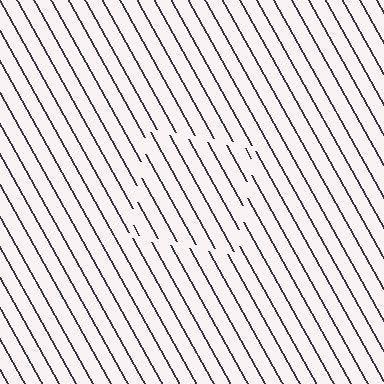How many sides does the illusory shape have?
4 sides — the line-ends trace a square.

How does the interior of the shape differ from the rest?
The interior of the shape contains the same grating, shifted by half a period — the contour is defined by the phase discontinuity where line-ends from the inner and outer gratings abut.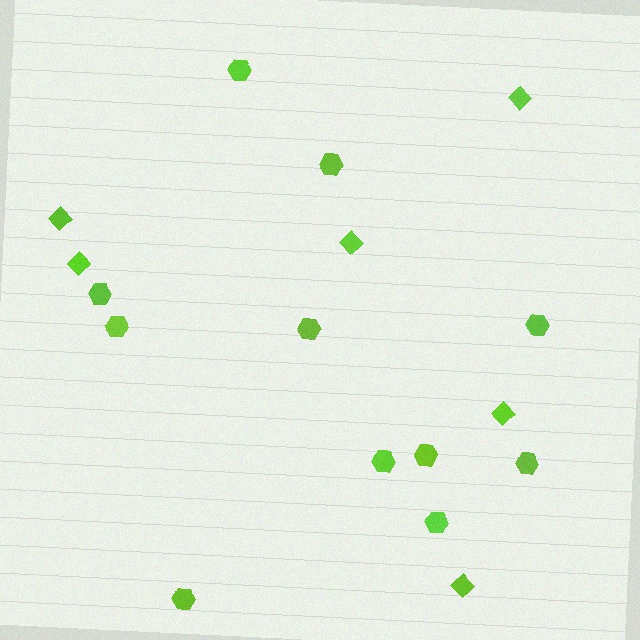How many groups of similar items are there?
There are 2 groups: one group of hexagons (11) and one group of diamonds (6).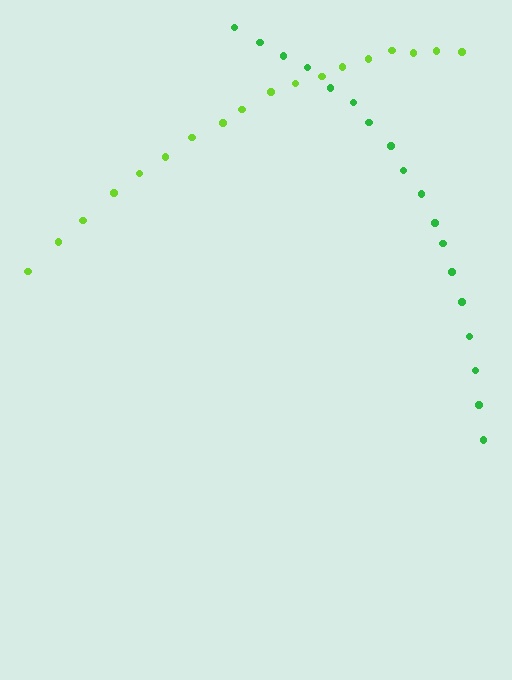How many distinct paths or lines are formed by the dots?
There are 2 distinct paths.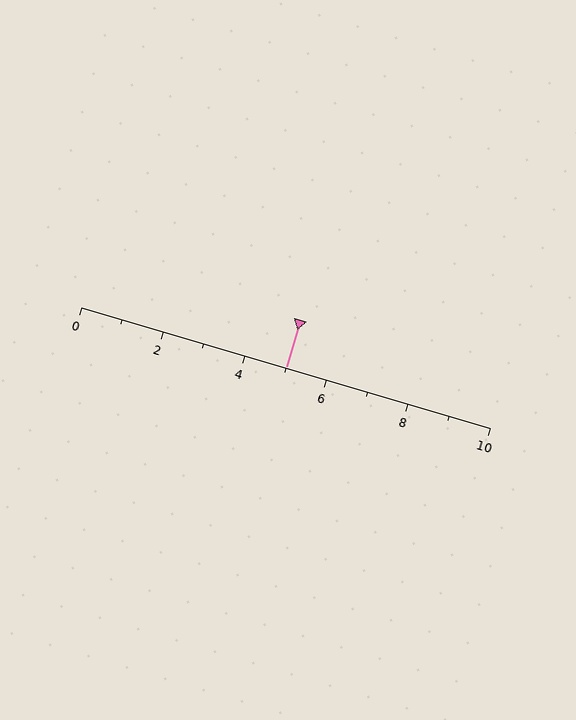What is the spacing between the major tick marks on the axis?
The major ticks are spaced 2 apart.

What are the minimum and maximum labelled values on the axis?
The axis runs from 0 to 10.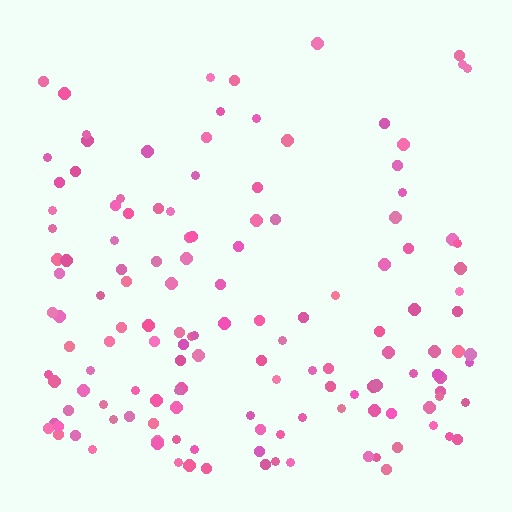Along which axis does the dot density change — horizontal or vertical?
Vertical.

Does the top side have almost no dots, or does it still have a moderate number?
Still a moderate number, just noticeably fewer than the bottom.